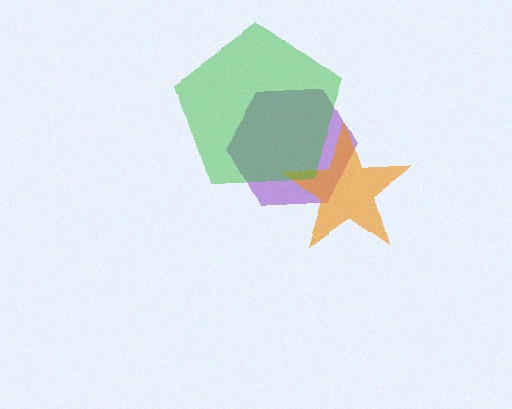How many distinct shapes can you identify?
There are 3 distinct shapes: a purple hexagon, an orange star, a green pentagon.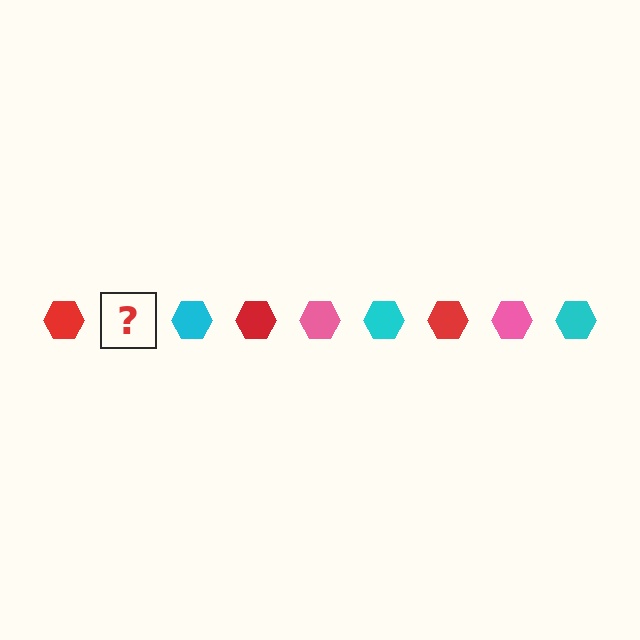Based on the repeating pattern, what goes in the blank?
The blank should be a pink hexagon.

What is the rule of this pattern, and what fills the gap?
The rule is that the pattern cycles through red, pink, cyan hexagons. The gap should be filled with a pink hexagon.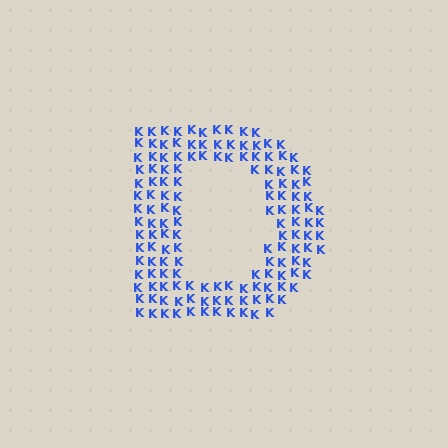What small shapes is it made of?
It is made of small letter K's.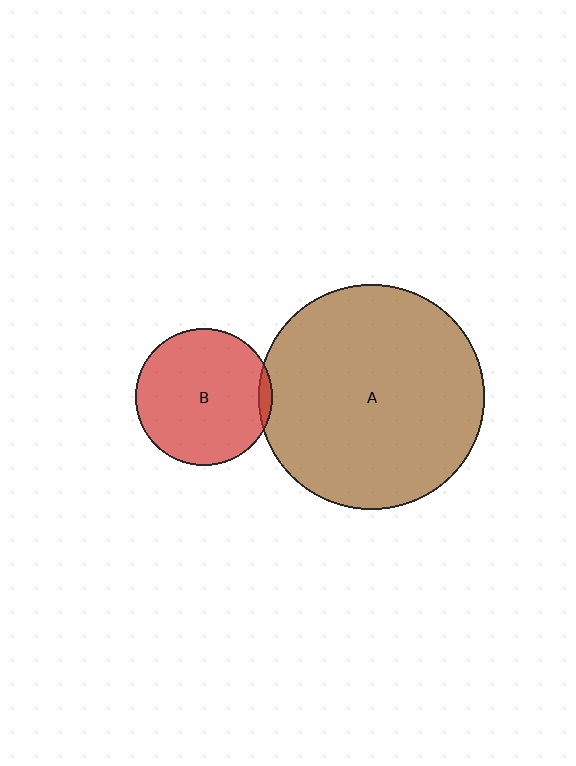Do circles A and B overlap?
Yes.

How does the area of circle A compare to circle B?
Approximately 2.7 times.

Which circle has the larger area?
Circle A (brown).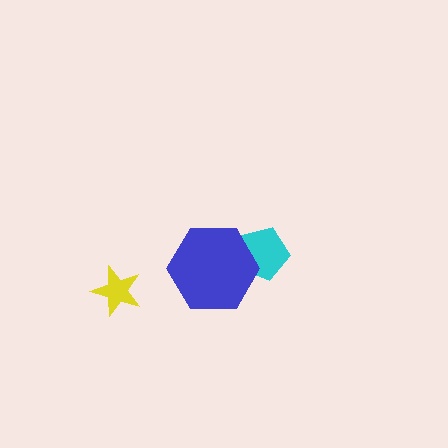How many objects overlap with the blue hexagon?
1 object overlaps with the blue hexagon.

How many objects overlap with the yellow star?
0 objects overlap with the yellow star.